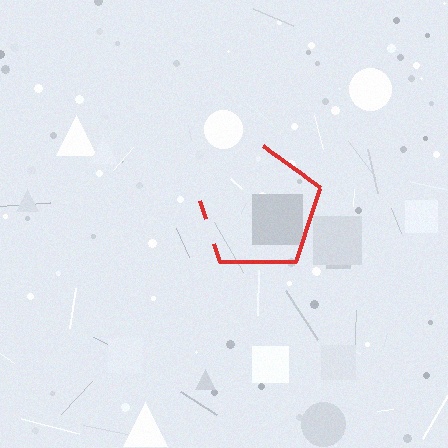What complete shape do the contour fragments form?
The contour fragments form a pentagon.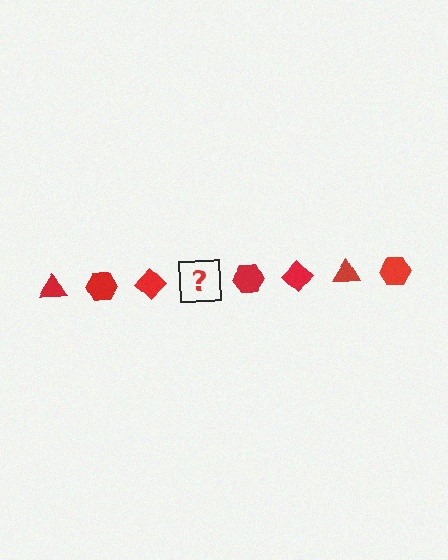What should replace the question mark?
The question mark should be replaced with a red triangle.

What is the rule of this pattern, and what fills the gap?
The rule is that the pattern cycles through triangle, hexagon, diamond shapes in red. The gap should be filled with a red triangle.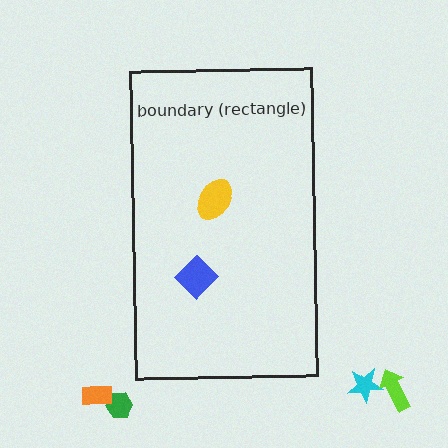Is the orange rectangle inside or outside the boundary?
Outside.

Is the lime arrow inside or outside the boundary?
Outside.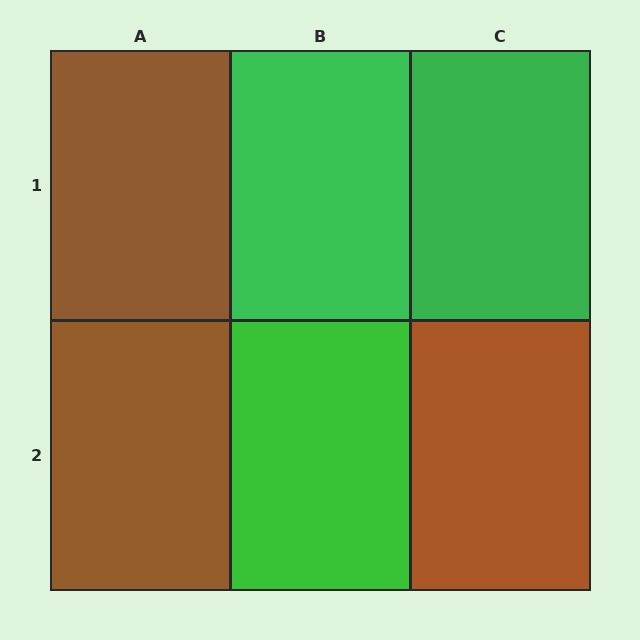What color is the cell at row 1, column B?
Green.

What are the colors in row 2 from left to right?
Brown, green, brown.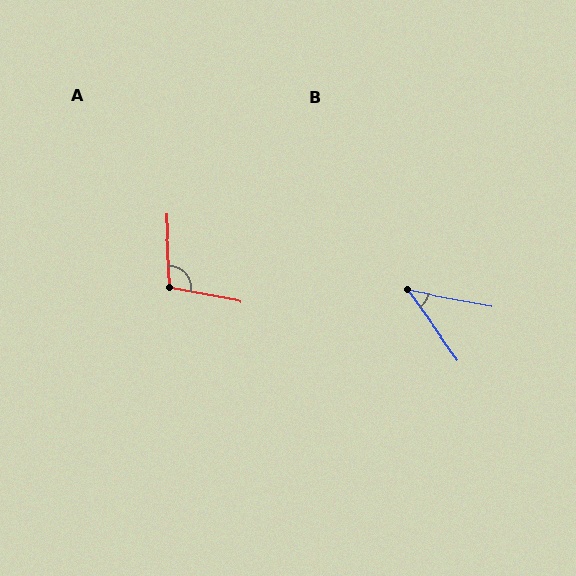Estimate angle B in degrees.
Approximately 44 degrees.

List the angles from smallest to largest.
B (44°), A (104°).